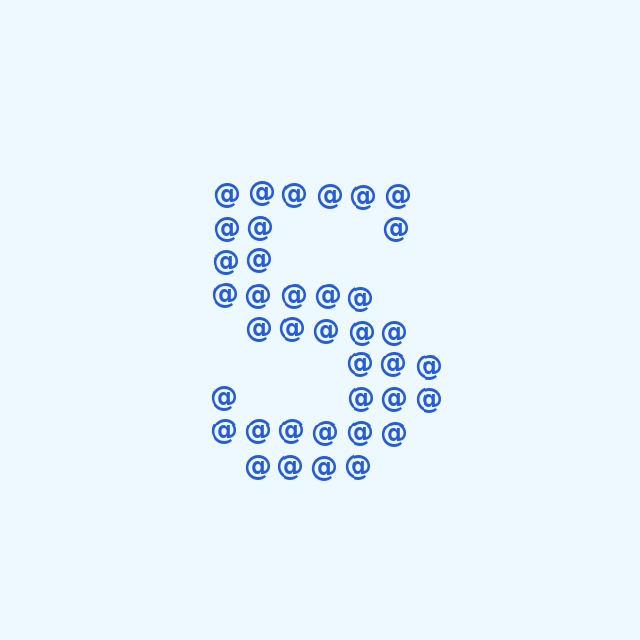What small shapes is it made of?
It is made of small at signs.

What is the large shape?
The large shape is the letter S.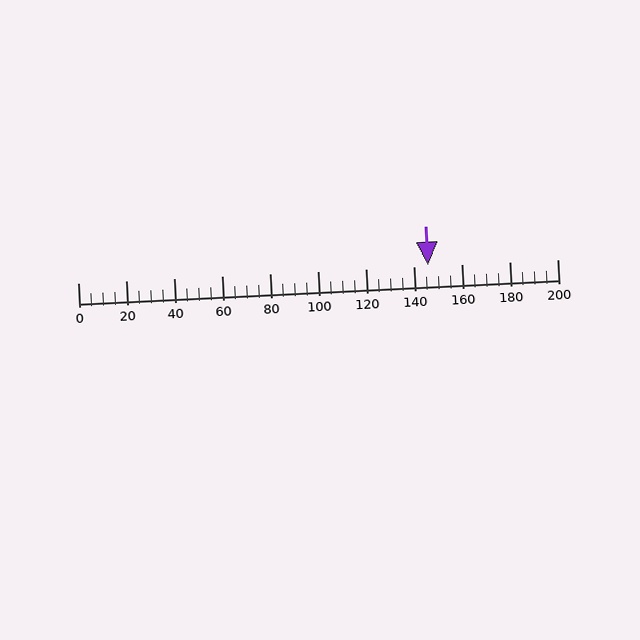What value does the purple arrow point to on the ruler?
The purple arrow points to approximately 146.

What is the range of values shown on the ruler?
The ruler shows values from 0 to 200.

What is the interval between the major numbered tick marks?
The major tick marks are spaced 20 units apart.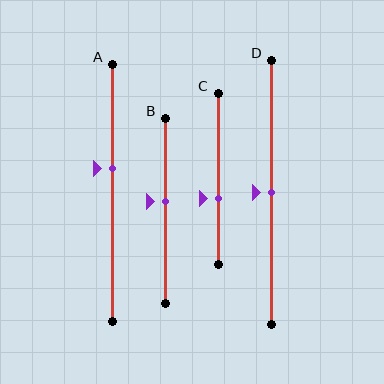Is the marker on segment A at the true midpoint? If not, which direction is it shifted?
No, the marker on segment A is shifted upward by about 9% of the segment length.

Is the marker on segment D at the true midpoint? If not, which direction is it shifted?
Yes, the marker on segment D is at the true midpoint.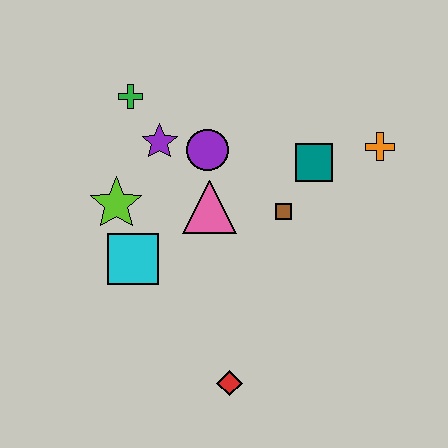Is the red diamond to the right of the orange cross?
No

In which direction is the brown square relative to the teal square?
The brown square is below the teal square.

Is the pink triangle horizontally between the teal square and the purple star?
Yes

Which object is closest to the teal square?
The brown square is closest to the teal square.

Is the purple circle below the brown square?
No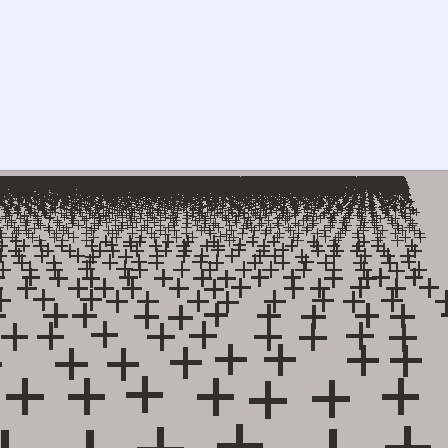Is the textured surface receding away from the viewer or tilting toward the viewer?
The surface is receding away from the viewer. Texture elements get smaller and denser toward the top.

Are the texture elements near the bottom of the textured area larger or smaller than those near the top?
Larger. Near the bottom, elements are closer to the viewer and appear at a bigger on-screen size.